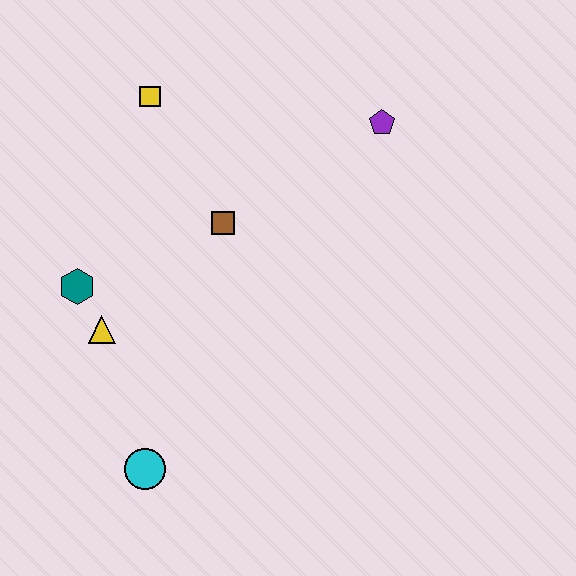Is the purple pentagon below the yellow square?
Yes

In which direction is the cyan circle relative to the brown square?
The cyan circle is below the brown square.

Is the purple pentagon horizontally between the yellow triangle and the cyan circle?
No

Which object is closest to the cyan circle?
The yellow triangle is closest to the cyan circle.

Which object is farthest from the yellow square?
The cyan circle is farthest from the yellow square.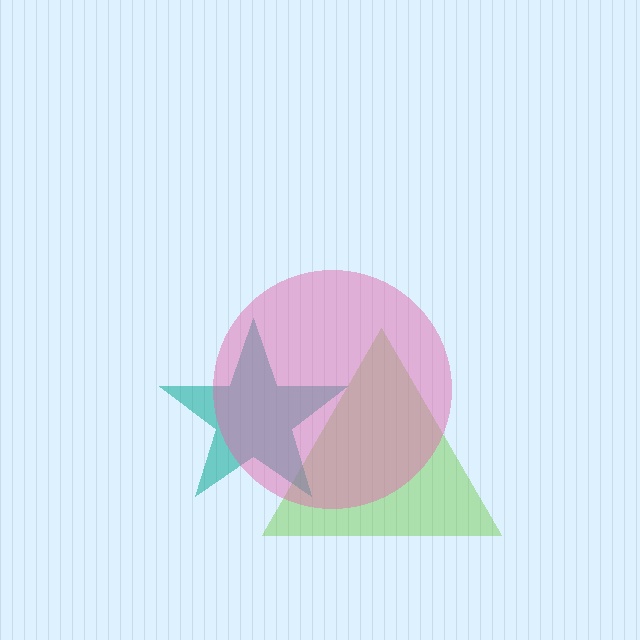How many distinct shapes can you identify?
There are 3 distinct shapes: a lime triangle, a teal star, a pink circle.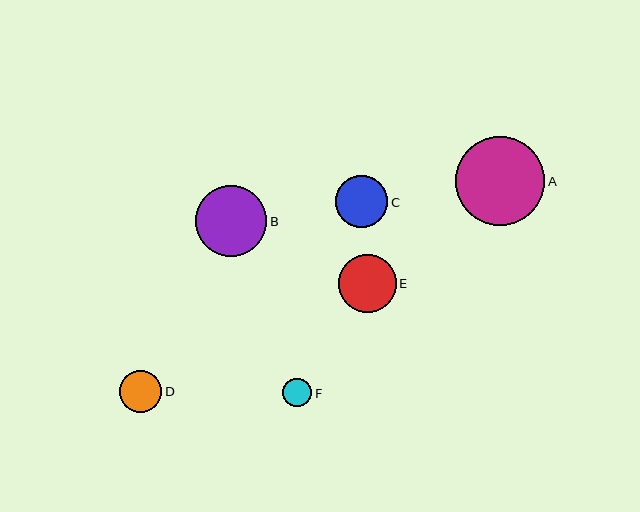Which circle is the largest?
Circle A is the largest with a size of approximately 90 pixels.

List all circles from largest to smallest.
From largest to smallest: A, B, E, C, D, F.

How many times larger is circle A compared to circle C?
Circle A is approximately 1.7 times the size of circle C.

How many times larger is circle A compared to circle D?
Circle A is approximately 2.1 times the size of circle D.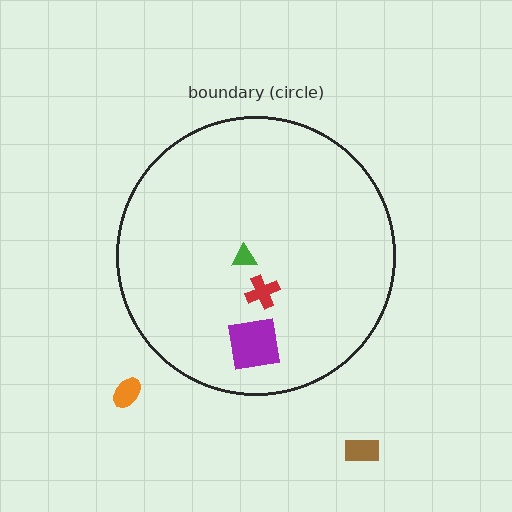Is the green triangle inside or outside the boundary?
Inside.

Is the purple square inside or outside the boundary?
Inside.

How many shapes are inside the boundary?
3 inside, 2 outside.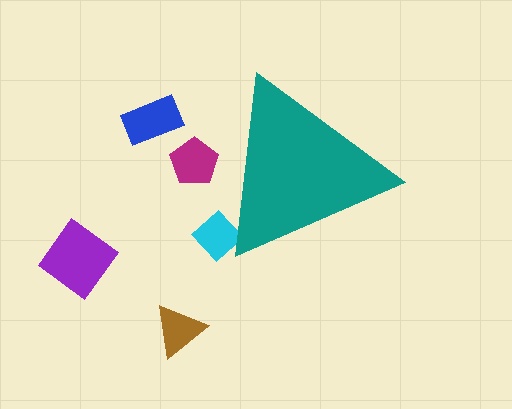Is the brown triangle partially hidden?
No, the brown triangle is fully visible.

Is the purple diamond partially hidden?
No, the purple diamond is fully visible.